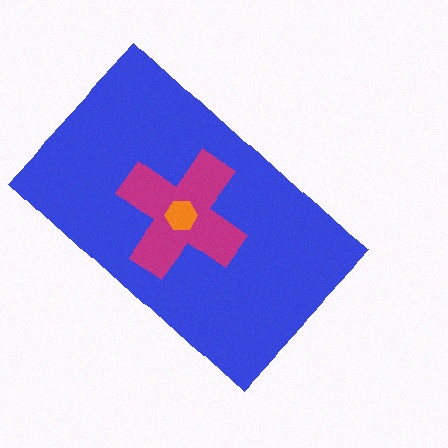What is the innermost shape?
The orange hexagon.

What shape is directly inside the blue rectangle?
The magenta cross.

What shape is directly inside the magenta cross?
The orange hexagon.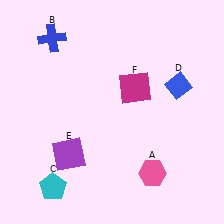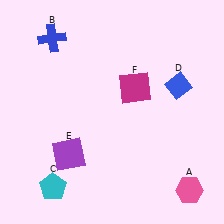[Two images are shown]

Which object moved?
The pink hexagon (A) moved right.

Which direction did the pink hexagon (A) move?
The pink hexagon (A) moved right.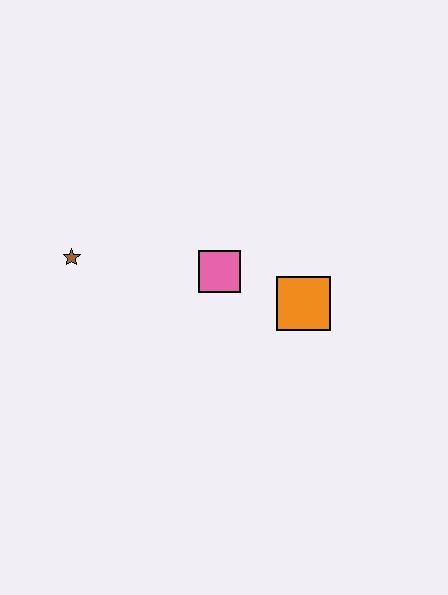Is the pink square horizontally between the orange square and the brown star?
Yes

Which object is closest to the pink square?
The orange square is closest to the pink square.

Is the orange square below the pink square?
Yes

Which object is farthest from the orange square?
The brown star is farthest from the orange square.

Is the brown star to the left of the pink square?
Yes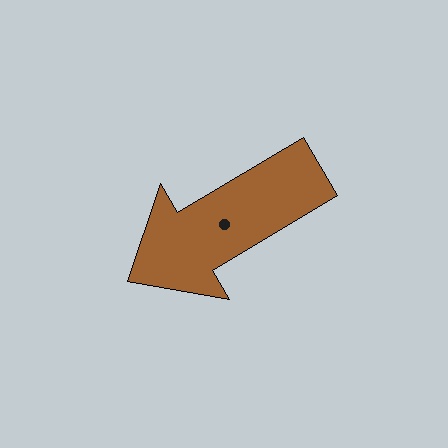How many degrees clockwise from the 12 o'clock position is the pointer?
Approximately 239 degrees.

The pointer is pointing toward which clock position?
Roughly 8 o'clock.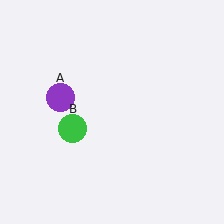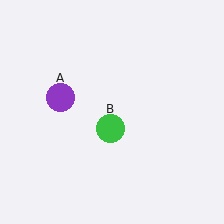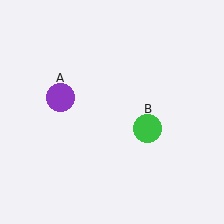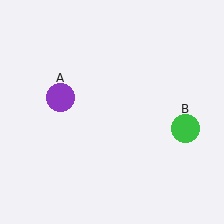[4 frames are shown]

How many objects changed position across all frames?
1 object changed position: green circle (object B).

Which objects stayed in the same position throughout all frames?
Purple circle (object A) remained stationary.